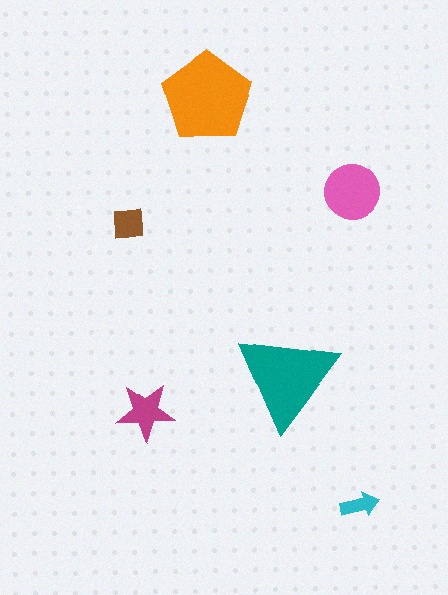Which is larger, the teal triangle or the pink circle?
The teal triangle.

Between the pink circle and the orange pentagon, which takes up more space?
The orange pentagon.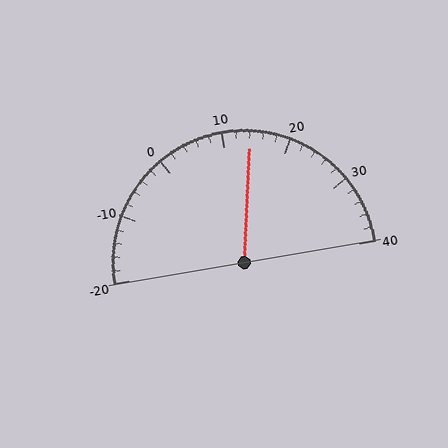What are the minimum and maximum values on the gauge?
The gauge ranges from -20 to 40.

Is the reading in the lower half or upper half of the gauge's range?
The reading is in the upper half of the range (-20 to 40).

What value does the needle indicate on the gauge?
The needle indicates approximately 14.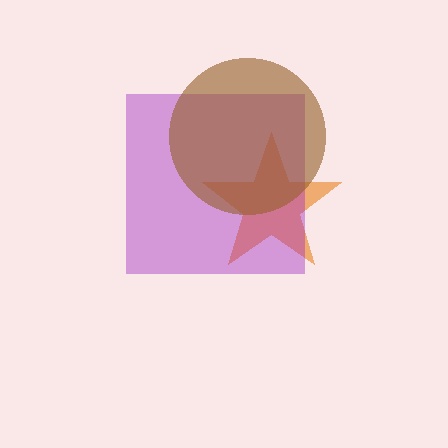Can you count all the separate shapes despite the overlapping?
Yes, there are 3 separate shapes.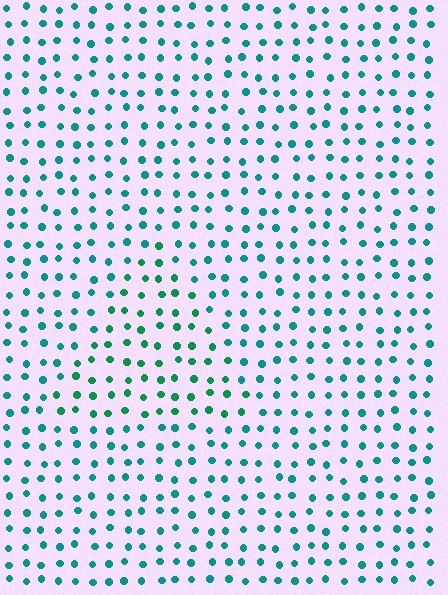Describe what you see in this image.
The image is filled with small teal elements in a uniform arrangement. A triangle-shaped region is visible where the elements are tinted to a slightly different hue, forming a subtle color boundary.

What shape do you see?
I see a triangle.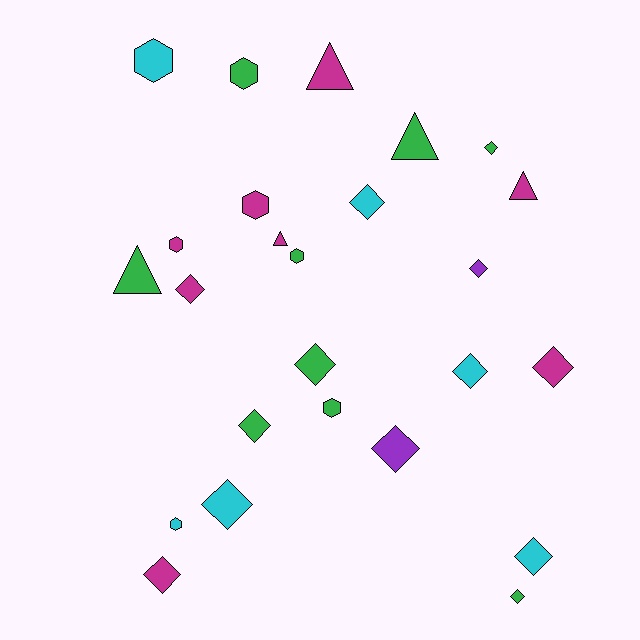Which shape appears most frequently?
Diamond, with 13 objects.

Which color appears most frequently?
Green, with 9 objects.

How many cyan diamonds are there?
There are 4 cyan diamonds.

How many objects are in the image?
There are 25 objects.